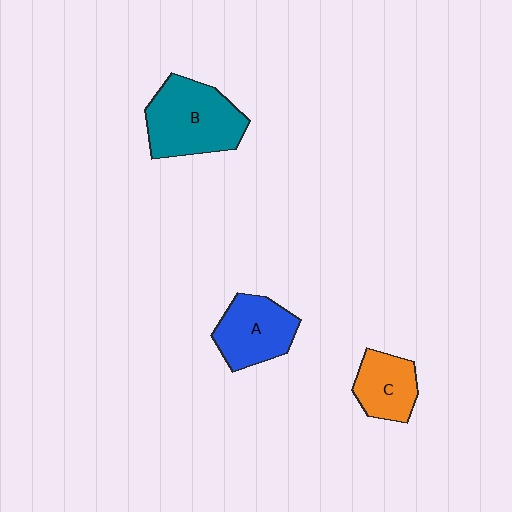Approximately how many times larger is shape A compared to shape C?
Approximately 1.3 times.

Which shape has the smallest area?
Shape C (orange).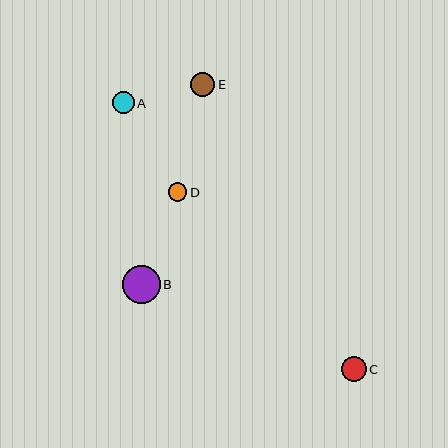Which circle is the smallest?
Circle D is the smallest with a size of approximately 18 pixels.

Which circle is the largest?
Circle B is the largest with a size of approximately 38 pixels.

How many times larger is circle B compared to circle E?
Circle B is approximately 1.6 times the size of circle E.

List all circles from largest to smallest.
From largest to smallest: B, C, E, A, D.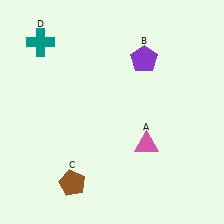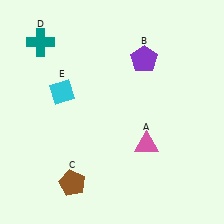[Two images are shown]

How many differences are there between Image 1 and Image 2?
There is 1 difference between the two images.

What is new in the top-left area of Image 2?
A cyan diamond (E) was added in the top-left area of Image 2.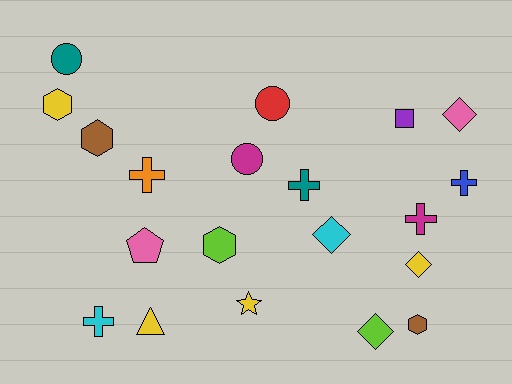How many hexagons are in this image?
There are 4 hexagons.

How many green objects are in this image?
There are no green objects.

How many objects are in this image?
There are 20 objects.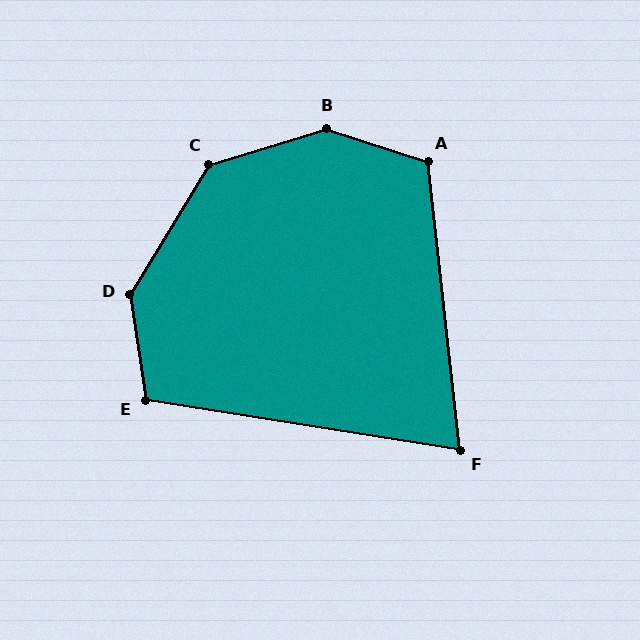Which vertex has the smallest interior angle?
F, at approximately 75 degrees.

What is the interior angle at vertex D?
Approximately 140 degrees (obtuse).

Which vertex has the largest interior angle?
B, at approximately 145 degrees.